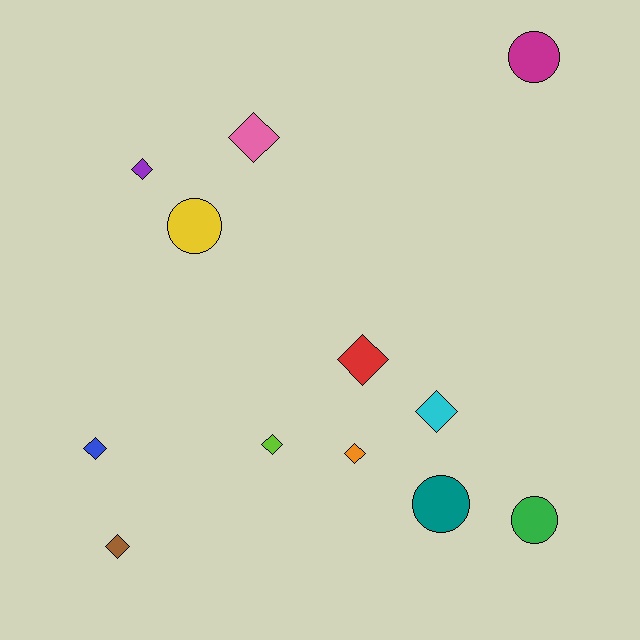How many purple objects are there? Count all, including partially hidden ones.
There is 1 purple object.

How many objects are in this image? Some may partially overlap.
There are 12 objects.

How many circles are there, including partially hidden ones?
There are 4 circles.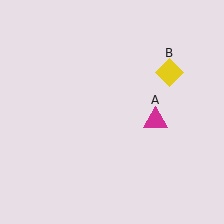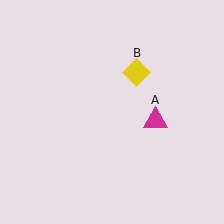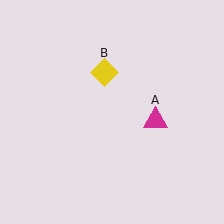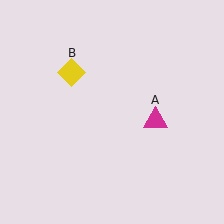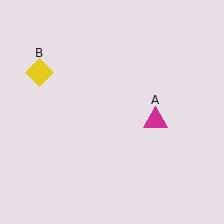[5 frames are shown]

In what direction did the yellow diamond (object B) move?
The yellow diamond (object B) moved left.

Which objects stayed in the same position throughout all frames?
Magenta triangle (object A) remained stationary.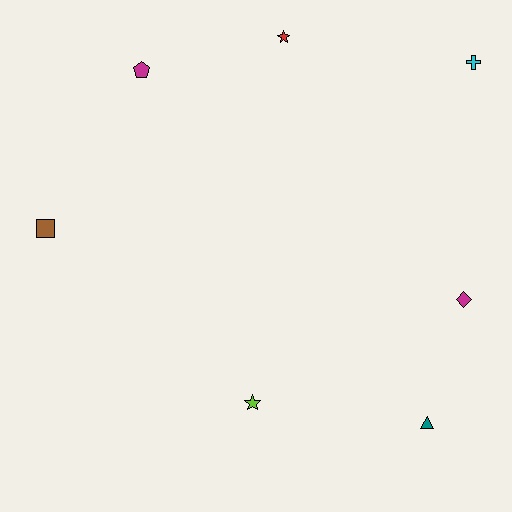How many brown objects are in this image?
There is 1 brown object.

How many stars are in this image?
There are 2 stars.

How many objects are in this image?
There are 7 objects.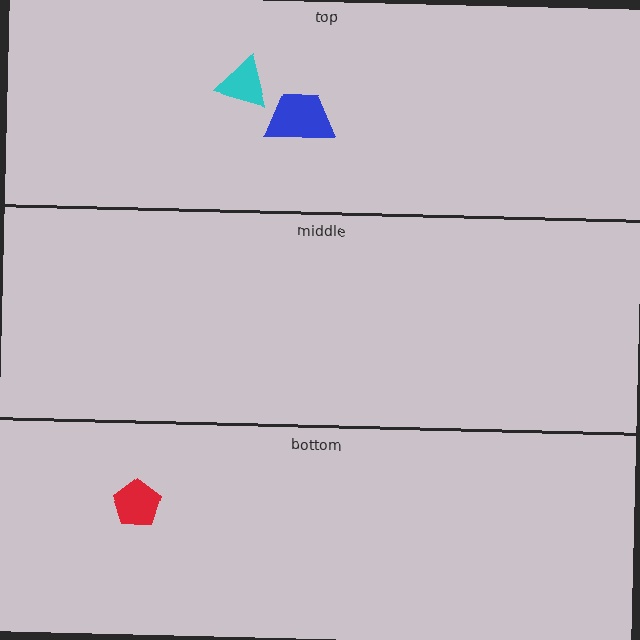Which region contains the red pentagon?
The bottom region.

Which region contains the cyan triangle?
The top region.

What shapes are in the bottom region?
The red pentagon.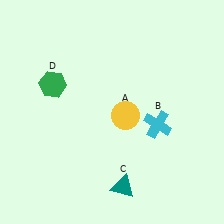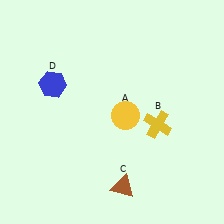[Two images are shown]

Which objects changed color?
B changed from cyan to yellow. C changed from teal to brown. D changed from green to blue.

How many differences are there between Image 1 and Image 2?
There are 3 differences between the two images.